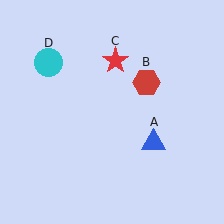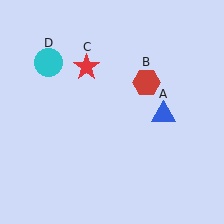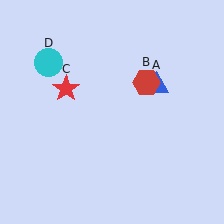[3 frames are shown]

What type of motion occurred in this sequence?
The blue triangle (object A), red star (object C) rotated counterclockwise around the center of the scene.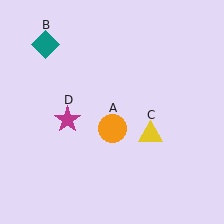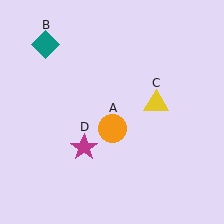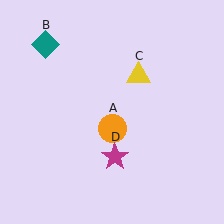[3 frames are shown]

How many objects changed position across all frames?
2 objects changed position: yellow triangle (object C), magenta star (object D).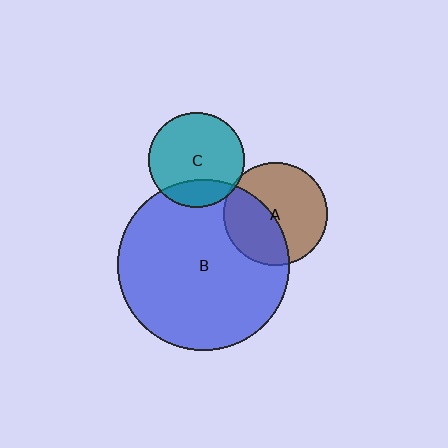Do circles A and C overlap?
Yes.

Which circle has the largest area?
Circle B (blue).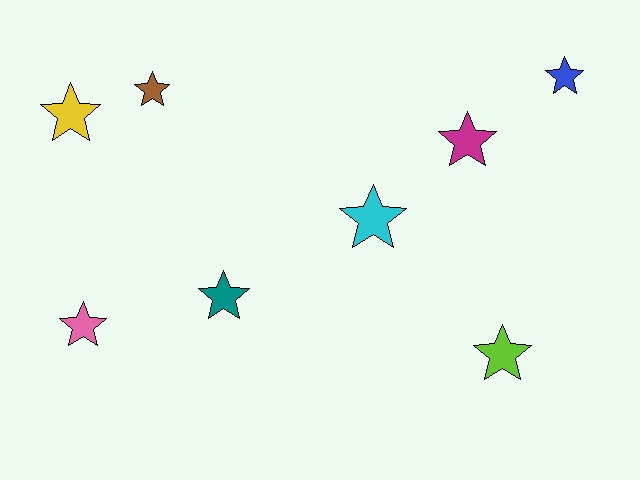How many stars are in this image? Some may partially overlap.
There are 8 stars.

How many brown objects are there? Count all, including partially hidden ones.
There is 1 brown object.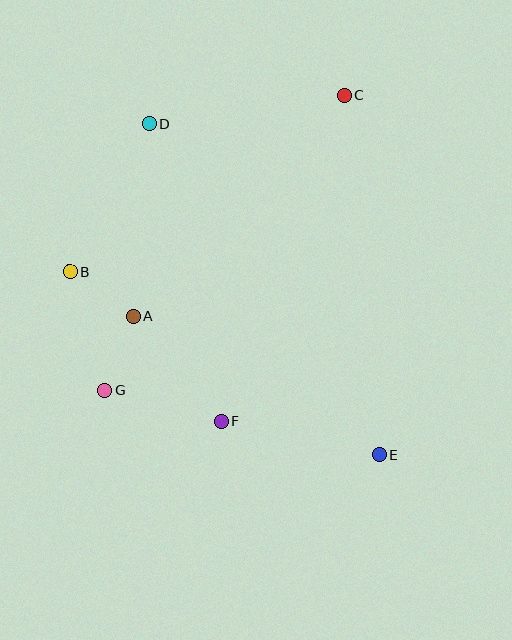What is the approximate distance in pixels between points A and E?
The distance between A and E is approximately 283 pixels.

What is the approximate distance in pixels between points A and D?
The distance between A and D is approximately 193 pixels.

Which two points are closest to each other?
Points A and B are closest to each other.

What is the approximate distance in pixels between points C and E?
The distance between C and E is approximately 361 pixels.